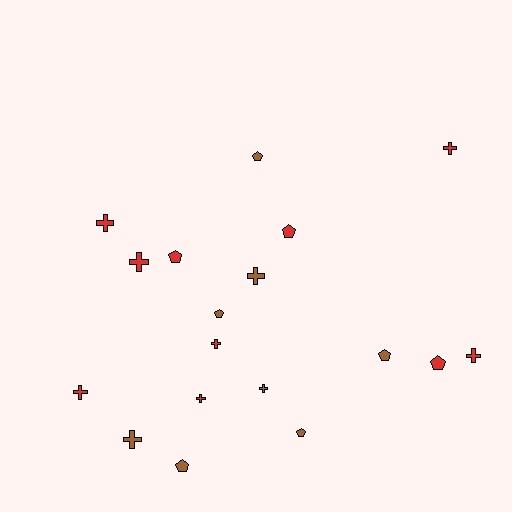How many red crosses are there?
There are 7 red crosses.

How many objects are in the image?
There are 18 objects.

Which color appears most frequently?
Red, with 10 objects.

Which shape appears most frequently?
Cross, with 10 objects.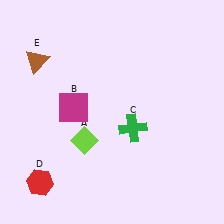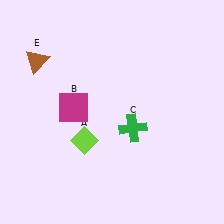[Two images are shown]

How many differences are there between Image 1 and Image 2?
There is 1 difference between the two images.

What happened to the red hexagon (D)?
The red hexagon (D) was removed in Image 2. It was in the bottom-left area of Image 1.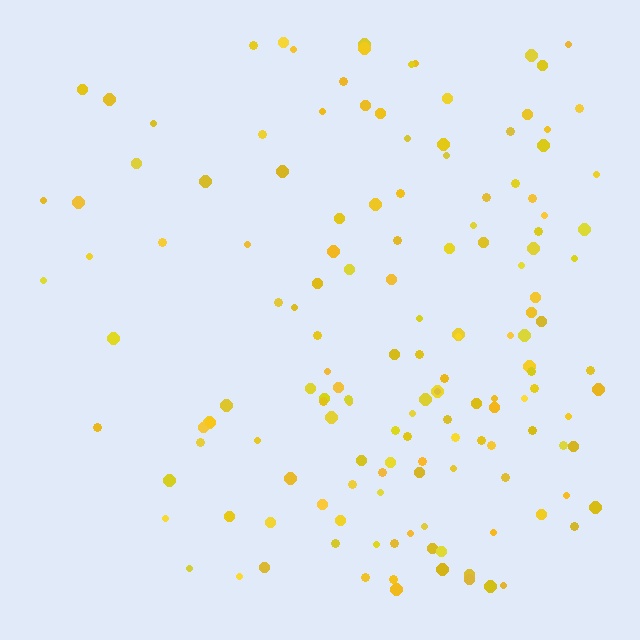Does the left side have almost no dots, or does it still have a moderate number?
Still a moderate number, just noticeably fewer than the right.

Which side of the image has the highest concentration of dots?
The right.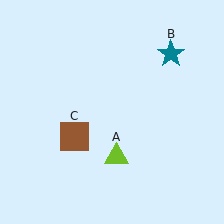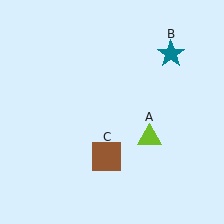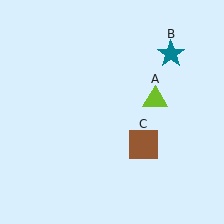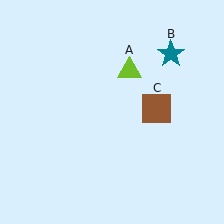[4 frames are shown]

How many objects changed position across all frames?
2 objects changed position: lime triangle (object A), brown square (object C).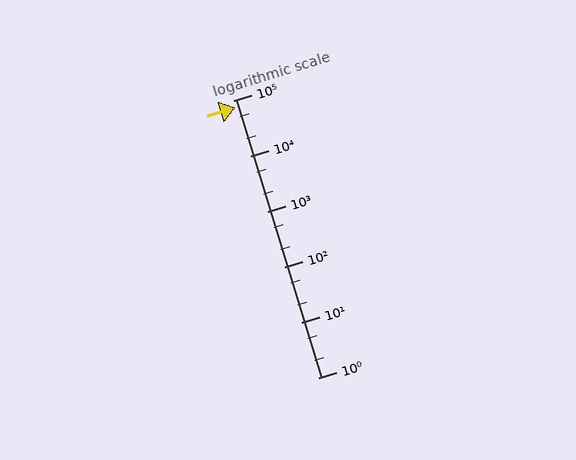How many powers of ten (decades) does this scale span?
The scale spans 5 decades, from 1 to 100000.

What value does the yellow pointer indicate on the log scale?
The pointer indicates approximately 75000.